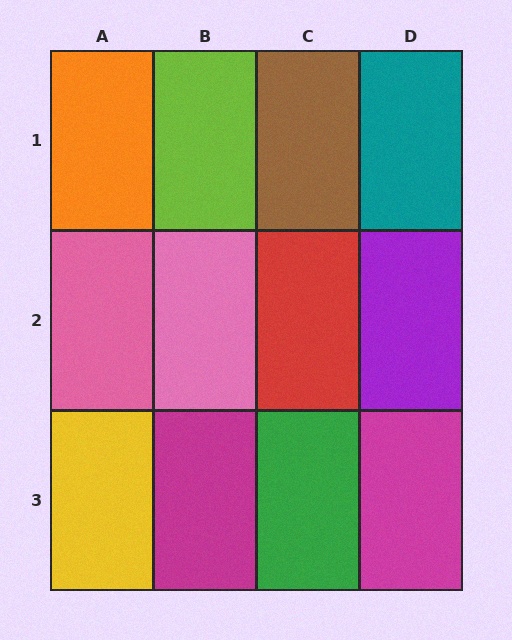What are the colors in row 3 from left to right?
Yellow, magenta, green, magenta.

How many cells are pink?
2 cells are pink.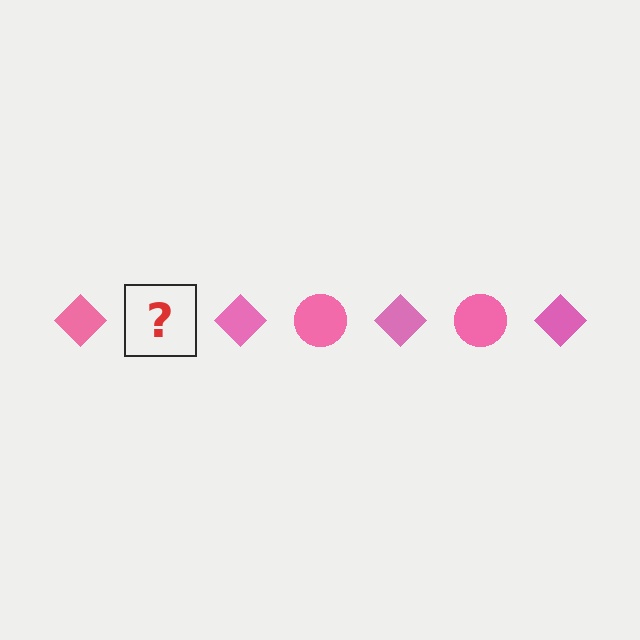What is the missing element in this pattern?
The missing element is a pink circle.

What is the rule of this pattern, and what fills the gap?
The rule is that the pattern cycles through diamond, circle shapes in pink. The gap should be filled with a pink circle.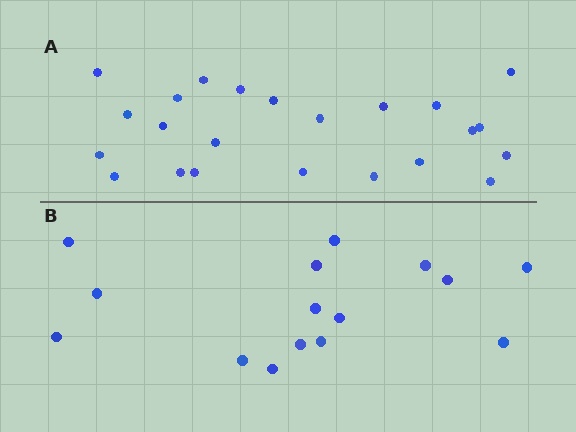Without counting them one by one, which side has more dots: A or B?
Region A (the top region) has more dots.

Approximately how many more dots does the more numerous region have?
Region A has roughly 8 or so more dots than region B.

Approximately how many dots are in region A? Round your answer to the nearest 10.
About 20 dots. (The exact count is 23, which rounds to 20.)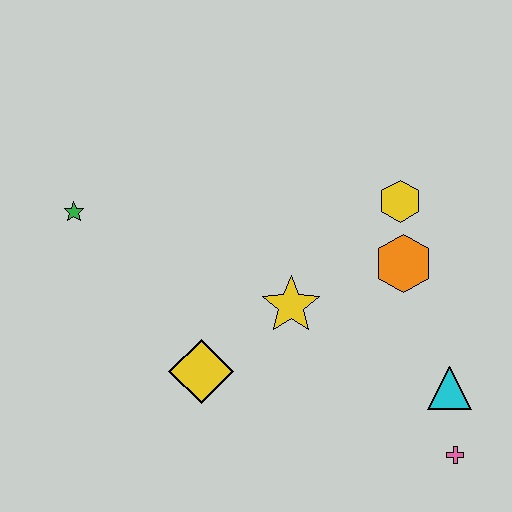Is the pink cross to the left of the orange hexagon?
No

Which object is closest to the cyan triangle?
The pink cross is closest to the cyan triangle.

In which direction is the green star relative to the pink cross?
The green star is to the left of the pink cross.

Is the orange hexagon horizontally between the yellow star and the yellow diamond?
No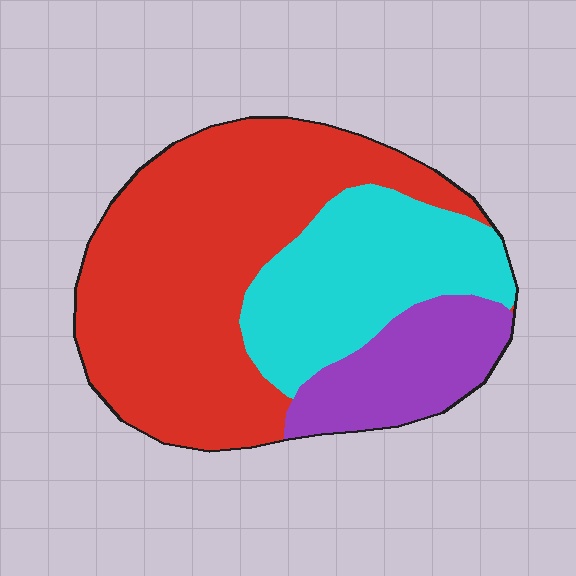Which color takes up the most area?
Red, at roughly 55%.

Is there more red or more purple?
Red.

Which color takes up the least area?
Purple, at roughly 15%.